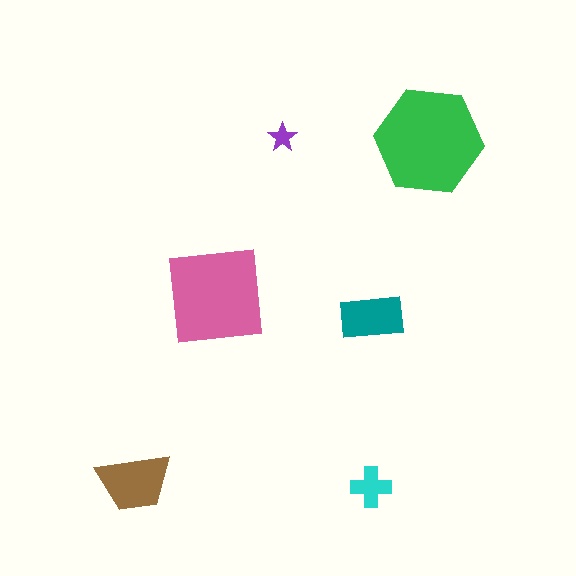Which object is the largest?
The green hexagon.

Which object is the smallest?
The purple star.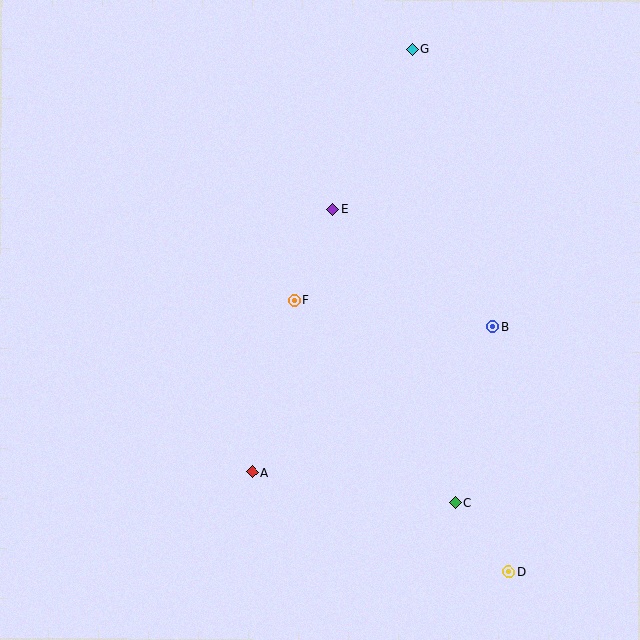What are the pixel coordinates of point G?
Point G is at (413, 49).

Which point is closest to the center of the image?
Point F at (294, 300) is closest to the center.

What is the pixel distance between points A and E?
The distance between A and E is 275 pixels.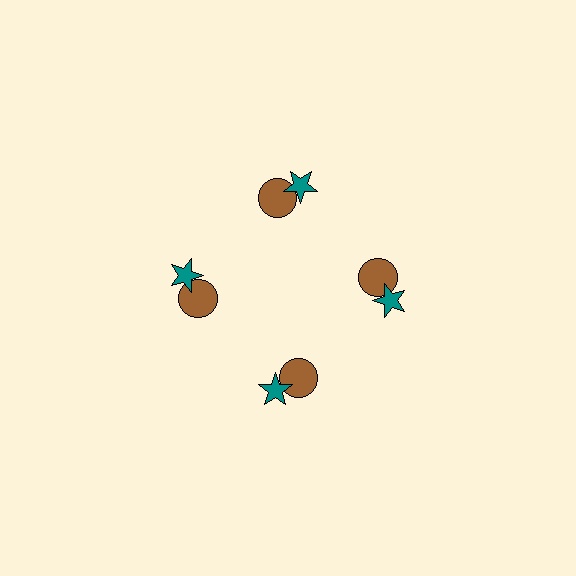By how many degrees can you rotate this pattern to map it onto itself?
The pattern maps onto itself every 90 degrees of rotation.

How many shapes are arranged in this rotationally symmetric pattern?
There are 8 shapes, arranged in 4 groups of 2.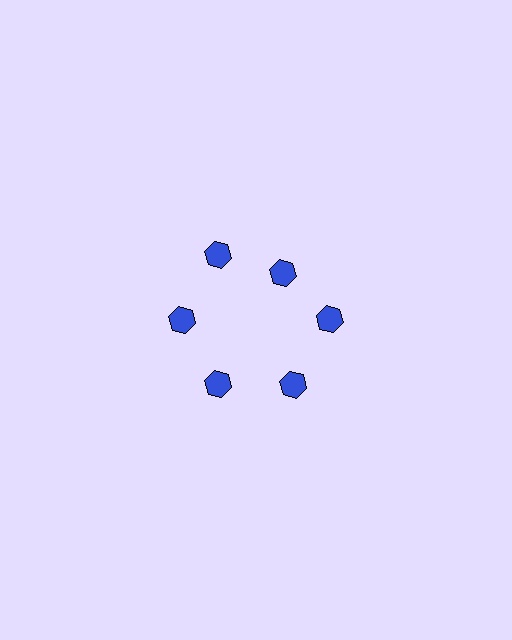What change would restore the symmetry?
The symmetry would be restored by moving it outward, back onto the ring so that all 6 hexagons sit at equal angles and equal distance from the center.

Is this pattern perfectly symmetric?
No. The 6 blue hexagons are arranged in a ring, but one element near the 1 o'clock position is pulled inward toward the center, breaking the 6-fold rotational symmetry.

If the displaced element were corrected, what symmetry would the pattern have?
It would have 6-fold rotational symmetry — the pattern would map onto itself every 60 degrees.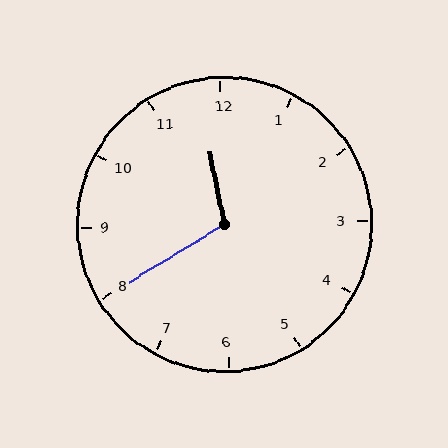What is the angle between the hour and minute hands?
Approximately 110 degrees.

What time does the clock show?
11:40.